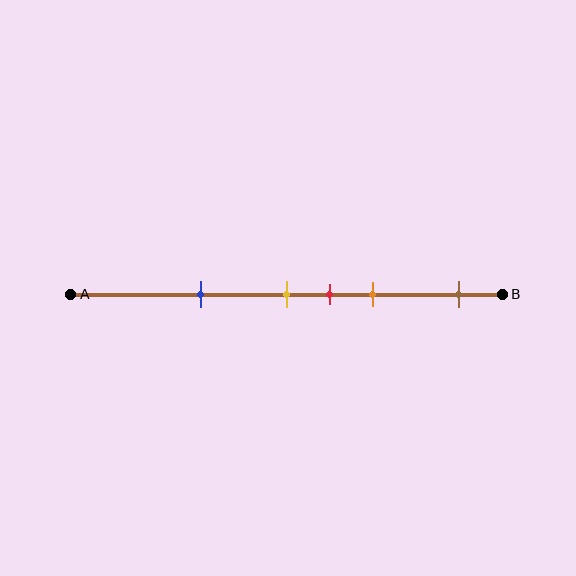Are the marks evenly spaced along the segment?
No, the marks are not evenly spaced.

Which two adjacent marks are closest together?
The yellow and red marks are the closest adjacent pair.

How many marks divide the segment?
There are 5 marks dividing the segment.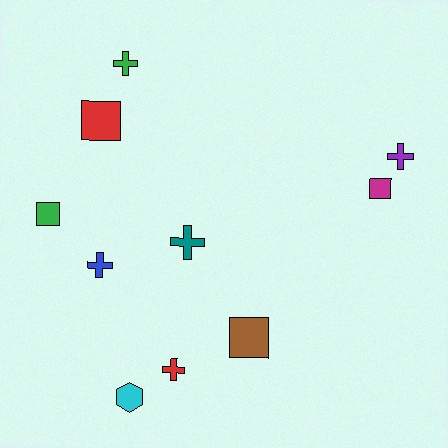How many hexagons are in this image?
There is 1 hexagon.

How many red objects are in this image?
There are 2 red objects.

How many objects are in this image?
There are 10 objects.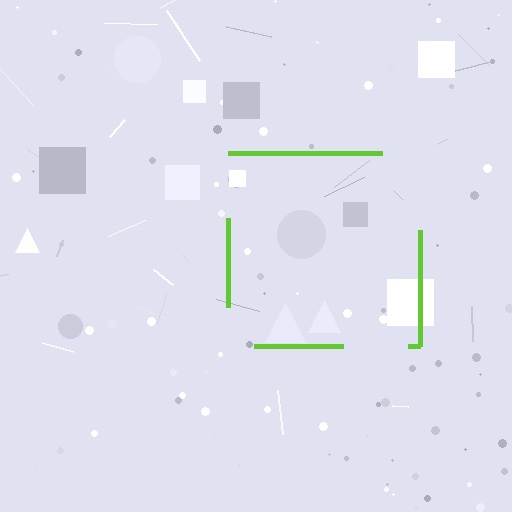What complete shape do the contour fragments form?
The contour fragments form a square.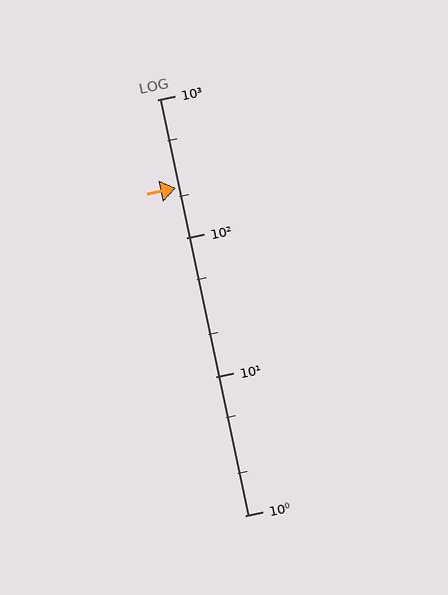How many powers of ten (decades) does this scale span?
The scale spans 3 decades, from 1 to 1000.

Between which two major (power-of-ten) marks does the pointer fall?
The pointer is between 100 and 1000.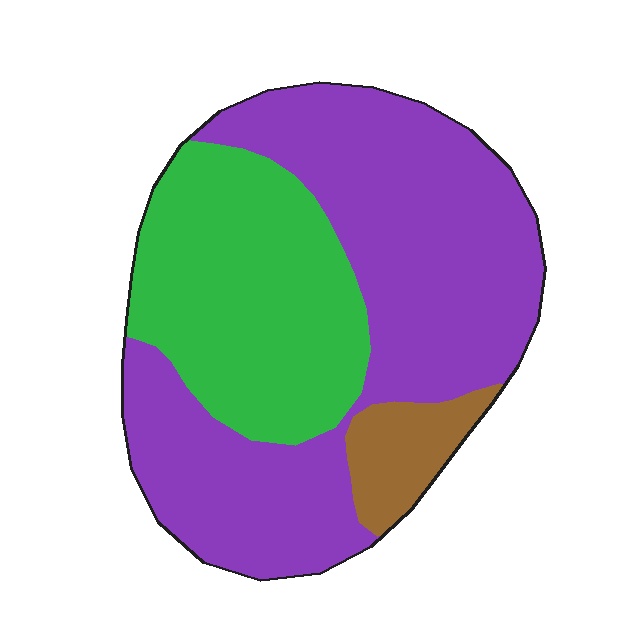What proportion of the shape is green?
Green covers about 35% of the shape.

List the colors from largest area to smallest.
From largest to smallest: purple, green, brown.